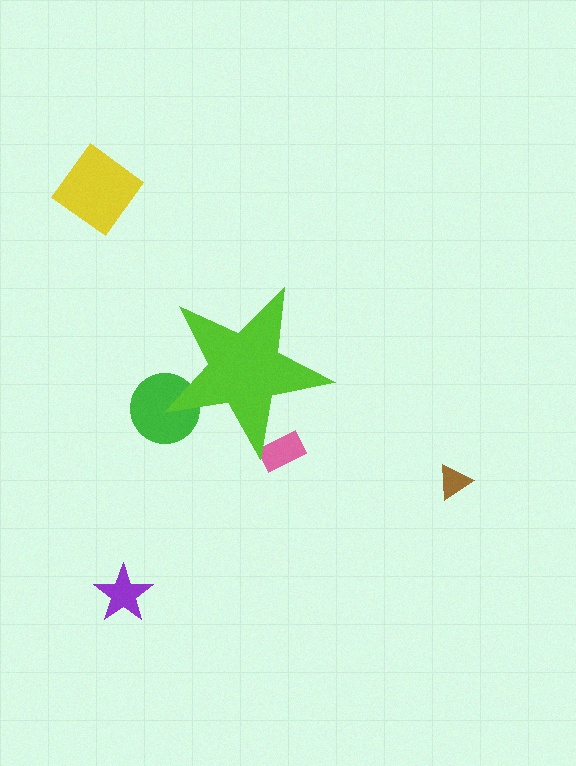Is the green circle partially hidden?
Yes, the green circle is partially hidden behind the lime star.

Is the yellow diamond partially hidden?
No, the yellow diamond is fully visible.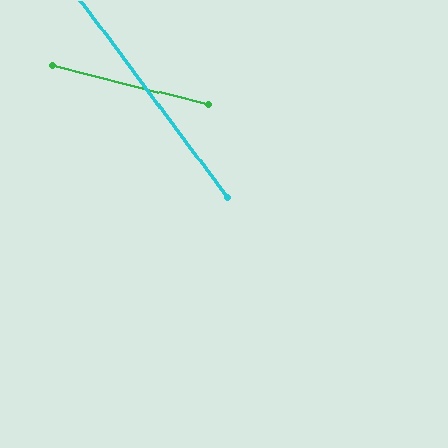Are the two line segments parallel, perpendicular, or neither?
Neither parallel nor perpendicular — they differ by about 39°.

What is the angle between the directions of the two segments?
Approximately 39 degrees.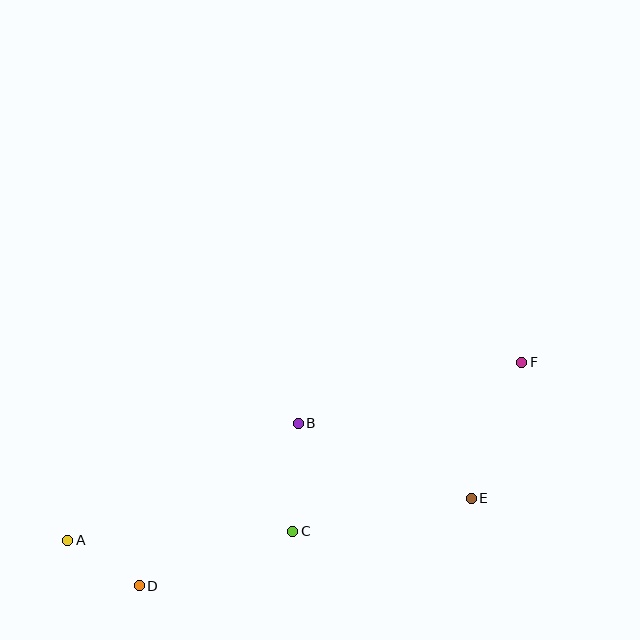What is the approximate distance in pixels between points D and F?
The distance between D and F is approximately 443 pixels.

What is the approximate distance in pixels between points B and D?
The distance between B and D is approximately 227 pixels.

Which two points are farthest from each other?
Points A and F are farthest from each other.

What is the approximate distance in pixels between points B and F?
The distance between B and F is approximately 232 pixels.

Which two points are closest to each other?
Points A and D are closest to each other.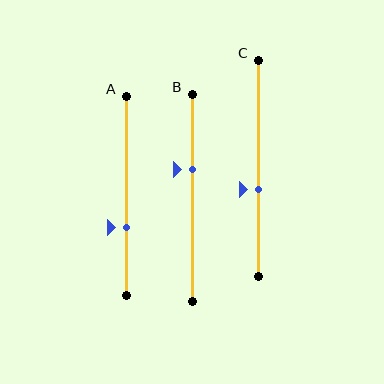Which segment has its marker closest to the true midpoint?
Segment C has its marker closest to the true midpoint.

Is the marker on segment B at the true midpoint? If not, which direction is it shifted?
No, the marker on segment B is shifted upward by about 14% of the segment length.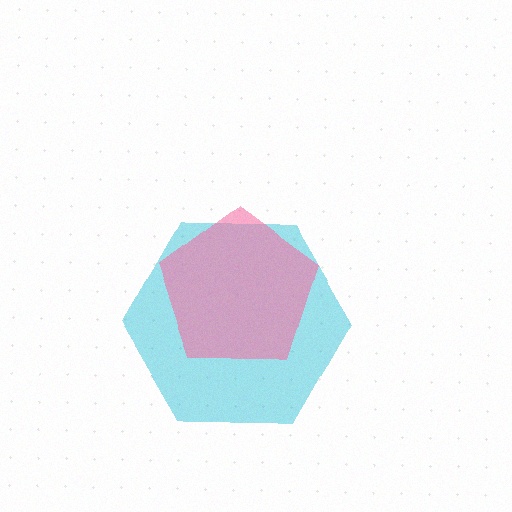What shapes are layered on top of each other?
The layered shapes are: a cyan hexagon, a pink pentagon.